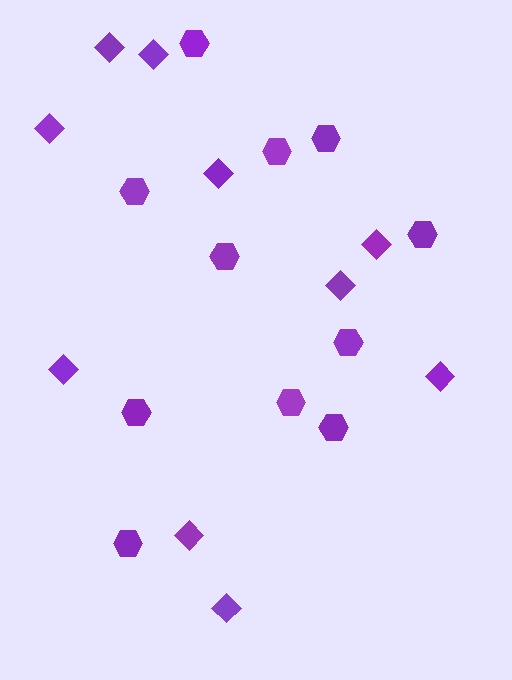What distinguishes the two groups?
There are 2 groups: one group of hexagons (11) and one group of diamonds (10).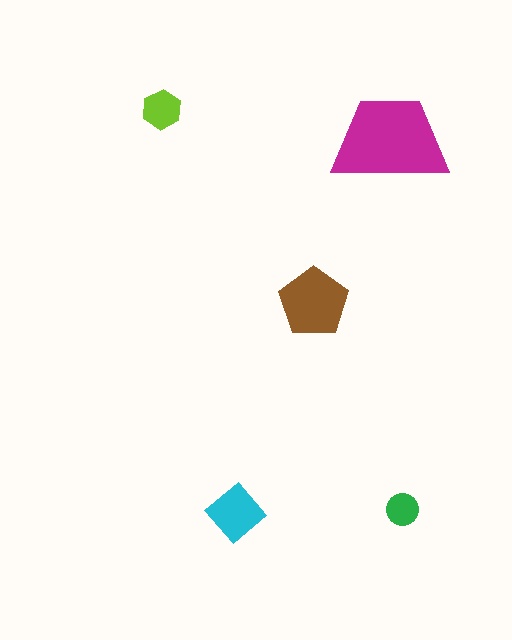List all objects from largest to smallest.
The magenta trapezoid, the brown pentagon, the cyan diamond, the lime hexagon, the green circle.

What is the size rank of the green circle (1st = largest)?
5th.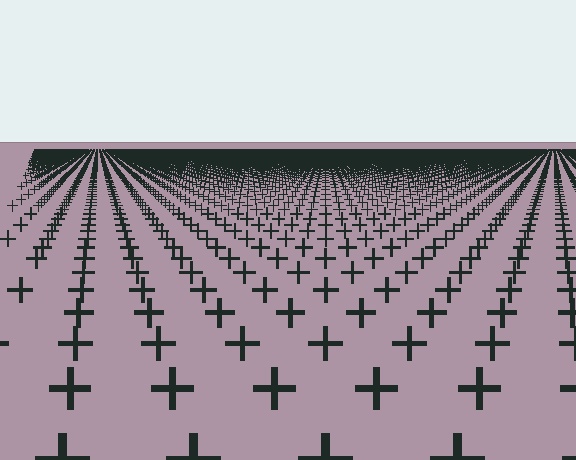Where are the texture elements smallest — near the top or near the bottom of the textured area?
Near the top.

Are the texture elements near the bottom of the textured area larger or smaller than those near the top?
Larger. Near the bottom, elements are closer to the viewer and appear at a bigger on-screen size.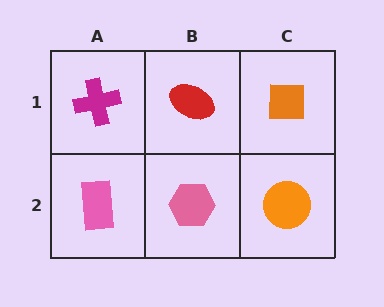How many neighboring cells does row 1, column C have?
2.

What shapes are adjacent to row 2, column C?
An orange square (row 1, column C), a pink hexagon (row 2, column B).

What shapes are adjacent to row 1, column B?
A pink hexagon (row 2, column B), a magenta cross (row 1, column A), an orange square (row 1, column C).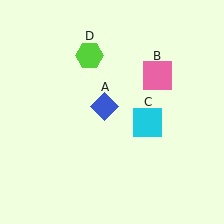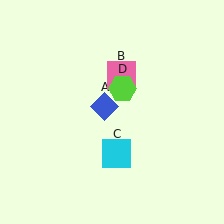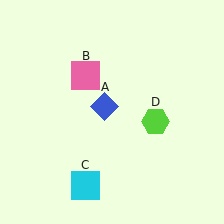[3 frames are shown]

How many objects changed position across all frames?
3 objects changed position: pink square (object B), cyan square (object C), lime hexagon (object D).